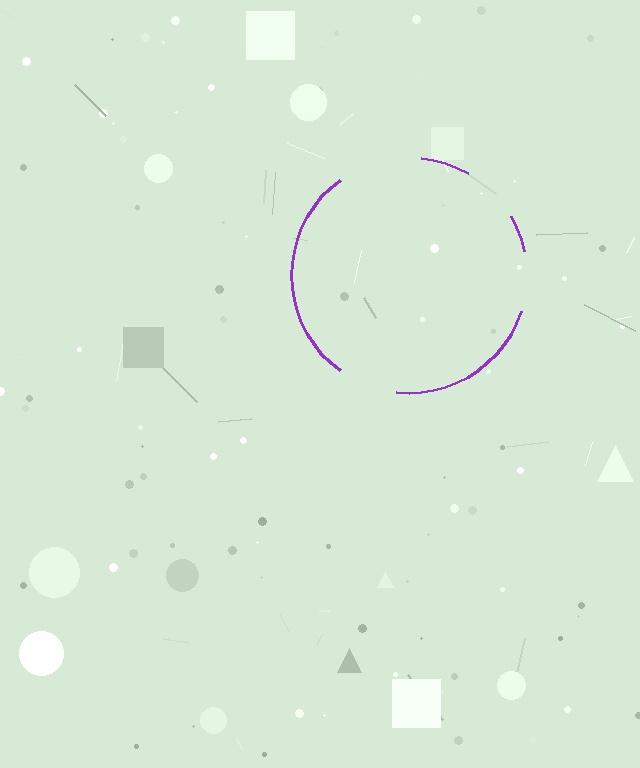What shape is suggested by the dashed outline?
The dashed outline suggests a circle.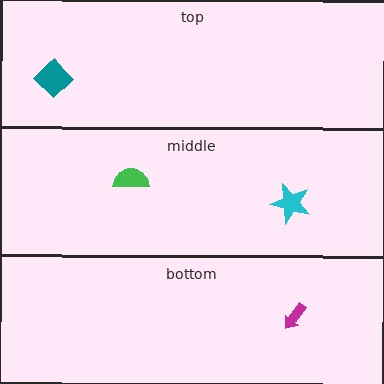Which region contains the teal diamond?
The top region.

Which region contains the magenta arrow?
The bottom region.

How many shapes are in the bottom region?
1.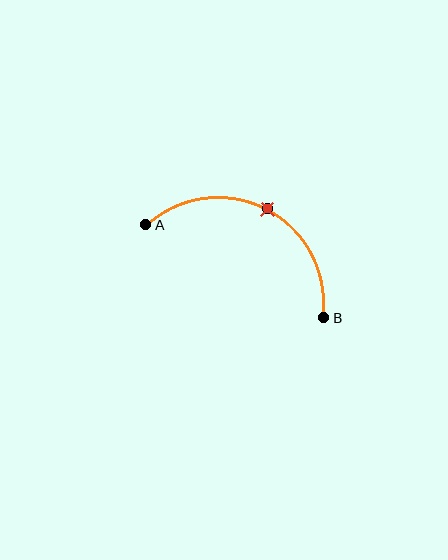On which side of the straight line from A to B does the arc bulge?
The arc bulges above the straight line connecting A and B.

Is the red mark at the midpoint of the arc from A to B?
Yes. The red mark lies on the arc at equal arc-length from both A and B — it is the arc midpoint.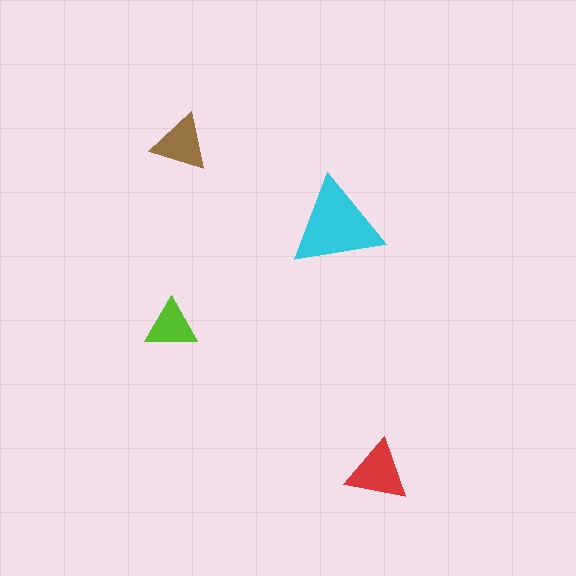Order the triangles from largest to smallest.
the cyan one, the red one, the brown one, the lime one.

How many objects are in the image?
There are 4 objects in the image.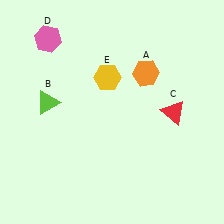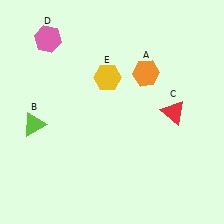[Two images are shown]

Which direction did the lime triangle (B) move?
The lime triangle (B) moved down.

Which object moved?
The lime triangle (B) moved down.